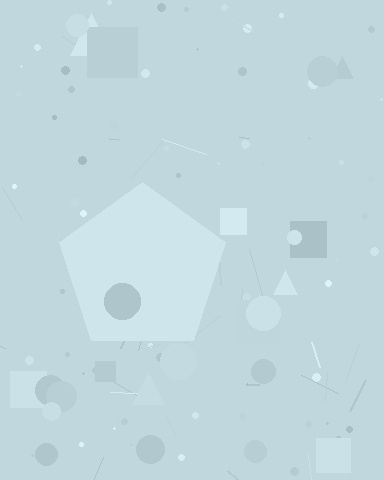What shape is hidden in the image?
A pentagon is hidden in the image.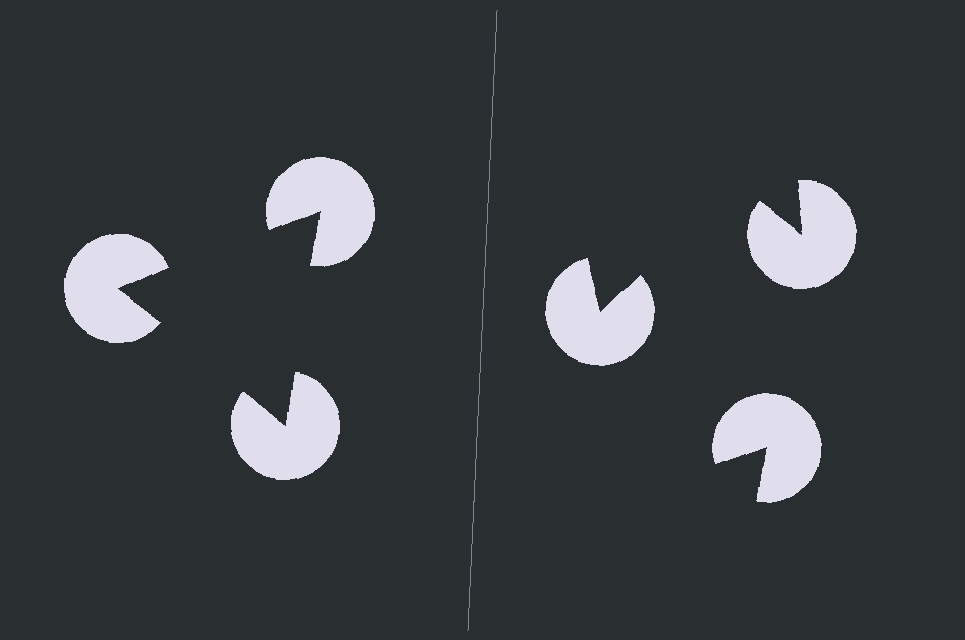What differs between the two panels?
The pac-man discs are positioned identically on both sides; only the wedge orientations differ. On the left they align to a triangle; on the right they are misaligned.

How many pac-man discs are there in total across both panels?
6 — 3 on each side.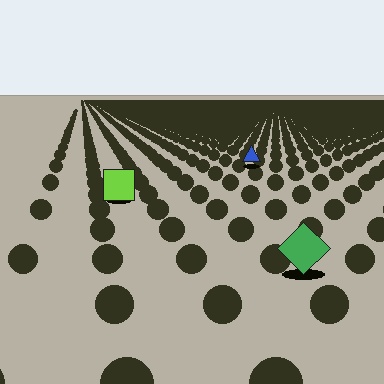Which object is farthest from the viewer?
The blue triangle is farthest from the viewer. It appears smaller and the ground texture around it is denser.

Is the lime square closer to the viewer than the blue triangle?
Yes. The lime square is closer — you can tell from the texture gradient: the ground texture is coarser near it.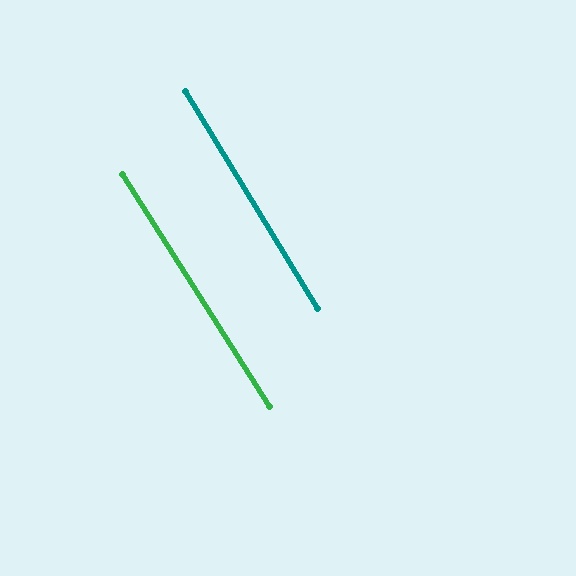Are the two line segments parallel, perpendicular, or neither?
Parallel — their directions differ by only 0.9°.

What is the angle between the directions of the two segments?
Approximately 1 degree.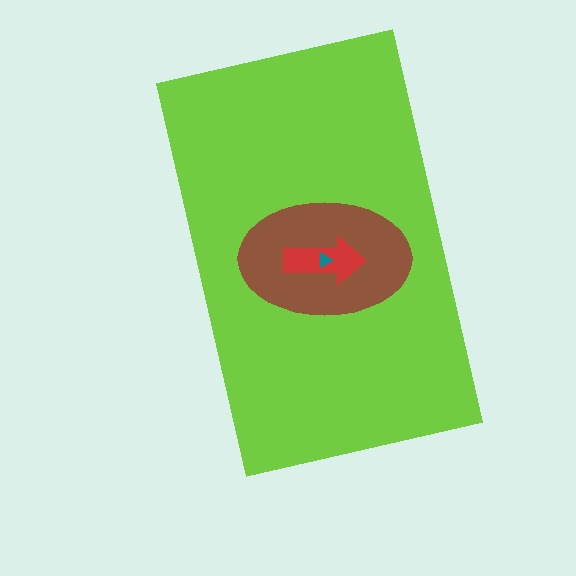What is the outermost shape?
The lime rectangle.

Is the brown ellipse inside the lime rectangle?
Yes.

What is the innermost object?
The teal triangle.